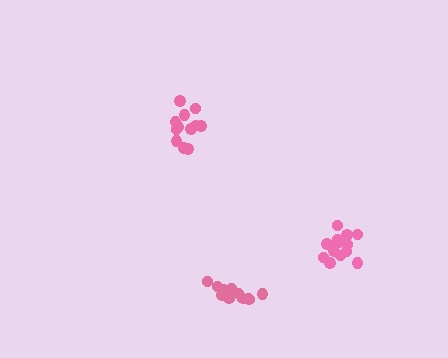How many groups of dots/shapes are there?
There are 3 groups.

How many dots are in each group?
Group 1: 12 dots, Group 2: 13 dots, Group 3: 13 dots (38 total).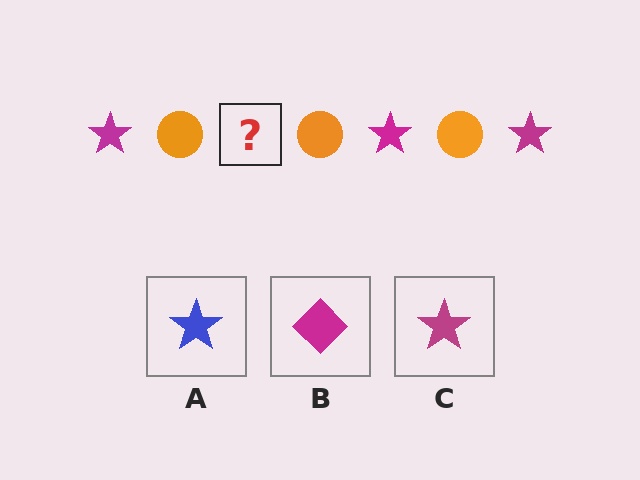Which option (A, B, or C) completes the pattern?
C.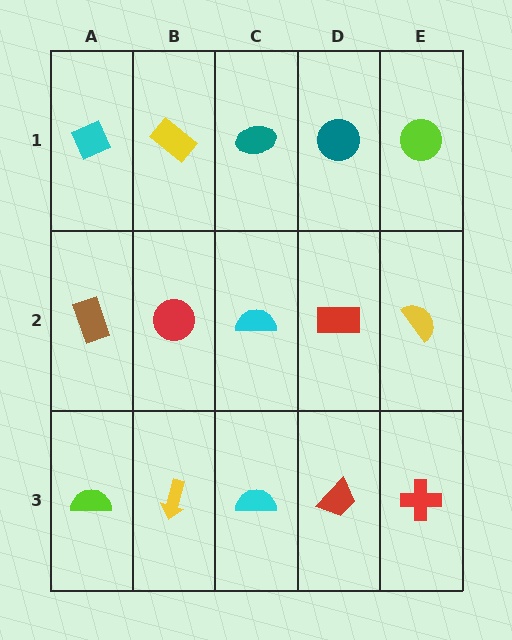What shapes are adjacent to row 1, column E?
A yellow semicircle (row 2, column E), a teal circle (row 1, column D).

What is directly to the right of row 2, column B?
A cyan semicircle.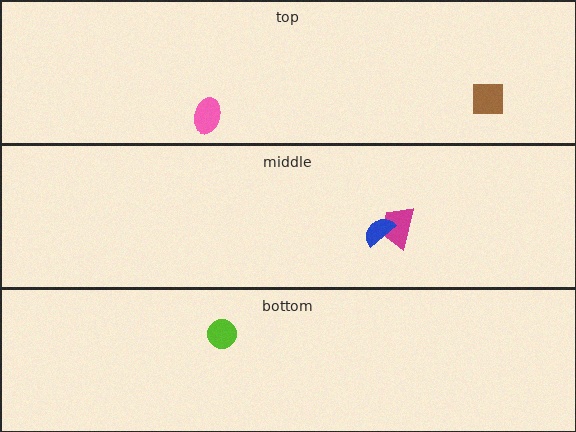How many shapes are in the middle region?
2.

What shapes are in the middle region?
The magenta trapezoid, the blue semicircle.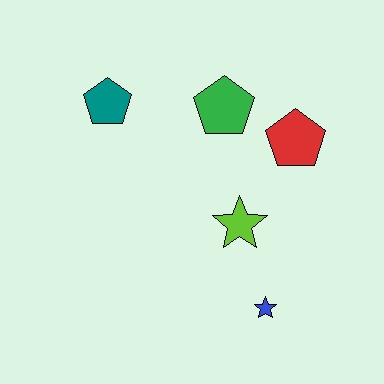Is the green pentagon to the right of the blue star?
No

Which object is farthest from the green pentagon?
The blue star is farthest from the green pentagon.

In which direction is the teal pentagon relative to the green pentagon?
The teal pentagon is to the left of the green pentagon.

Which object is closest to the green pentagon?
The red pentagon is closest to the green pentagon.